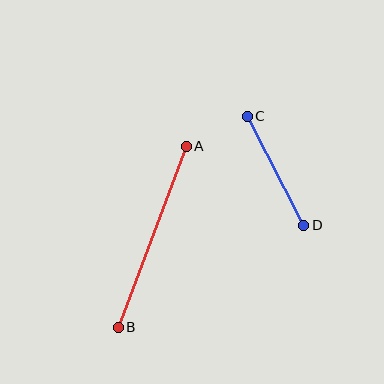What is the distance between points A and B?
The distance is approximately 193 pixels.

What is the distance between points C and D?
The distance is approximately 123 pixels.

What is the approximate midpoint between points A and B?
The midpoint is at approximately (152, 237) pixels.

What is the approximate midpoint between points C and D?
The midpoint is at approximately (275, 171) pixels.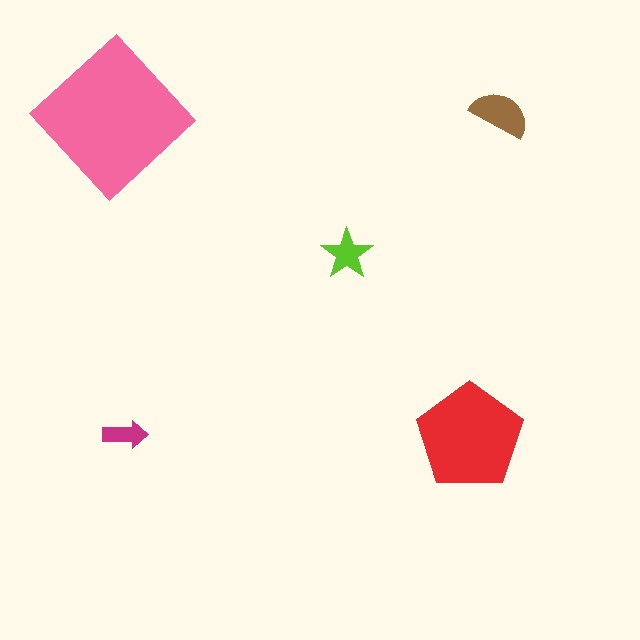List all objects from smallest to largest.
The magenta arrow, the lime star, the brown semicircle, the red pentagon, the pink diamond.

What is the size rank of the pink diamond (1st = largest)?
1st.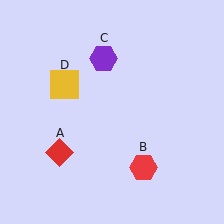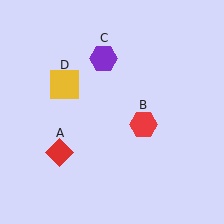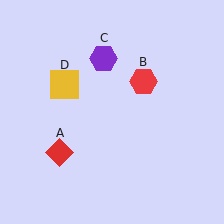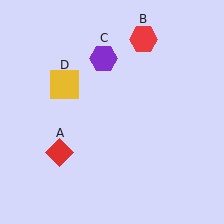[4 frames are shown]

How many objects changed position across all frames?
1 object changed position: red hexagon (object B).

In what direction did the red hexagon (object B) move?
The red hexagon (object B) moved up.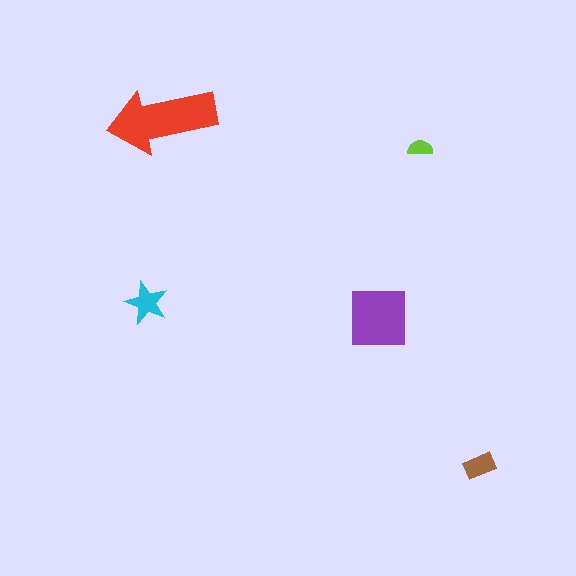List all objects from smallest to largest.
The lime semicircle, the brown rectangle, the cyan star, the purple square, the red arrow.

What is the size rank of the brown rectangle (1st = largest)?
4th.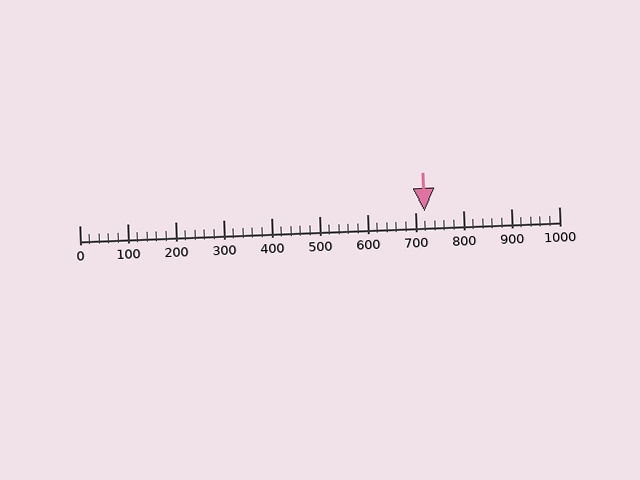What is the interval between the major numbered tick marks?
The major tick marks are spaced 100 units apart.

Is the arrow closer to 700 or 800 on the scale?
The arrow is closer to 700.